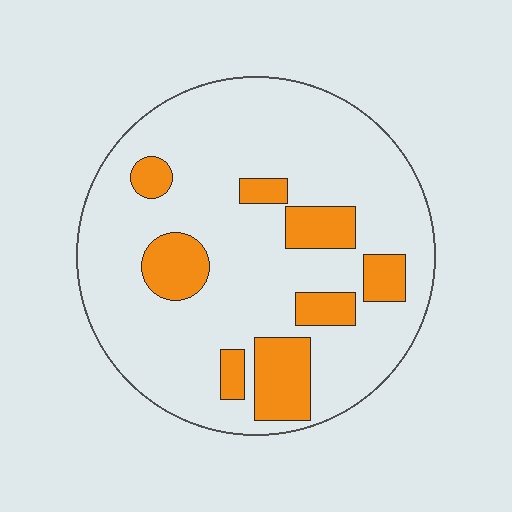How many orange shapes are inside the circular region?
8.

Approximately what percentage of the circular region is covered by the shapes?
Approximately 20%.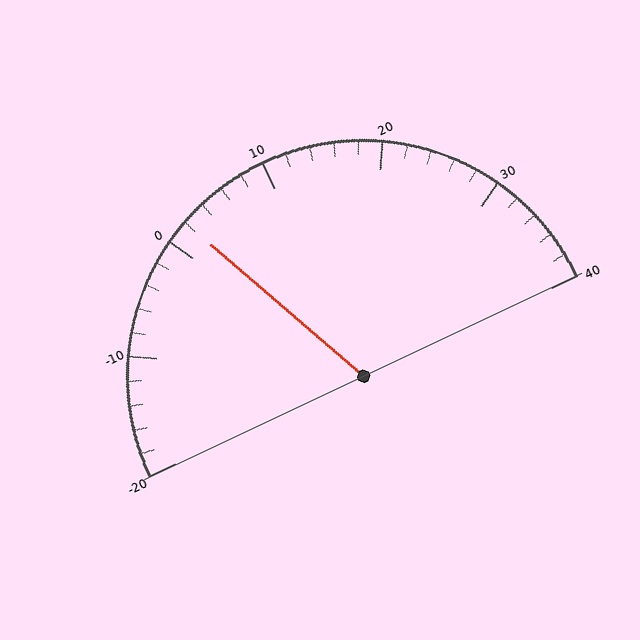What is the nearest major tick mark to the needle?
The nearest major tick mark is 0.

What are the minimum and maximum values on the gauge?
The gauge ranges from -20 to 40.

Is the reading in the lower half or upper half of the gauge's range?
The reading is in the lower half of the range (-20 to 40).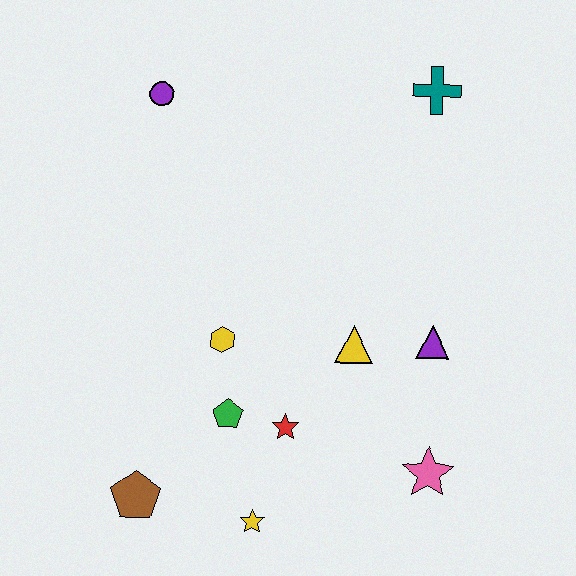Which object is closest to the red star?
The green pentagon is closest to the red star.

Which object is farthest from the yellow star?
The teal cross is farthest from the yellow star.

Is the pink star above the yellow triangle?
No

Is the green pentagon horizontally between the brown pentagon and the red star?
Yes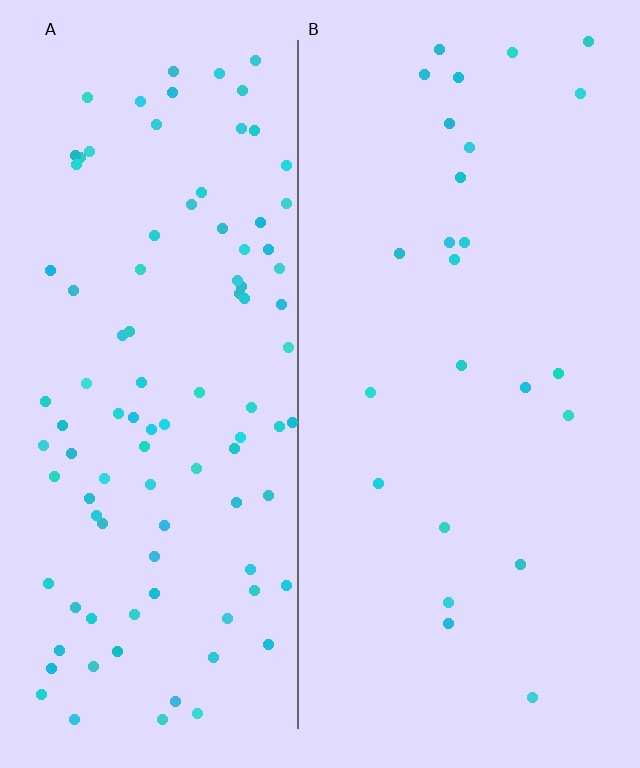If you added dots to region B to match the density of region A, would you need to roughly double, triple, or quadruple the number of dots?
Approximately quadruple.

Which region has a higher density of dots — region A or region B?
A (the left).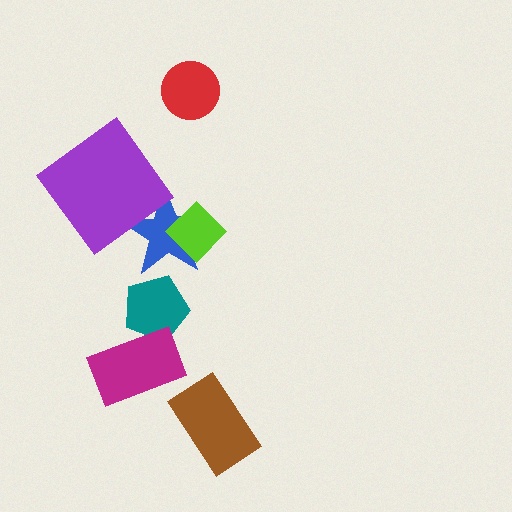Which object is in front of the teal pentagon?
The magenta rectangle is in front of the teal pentagon.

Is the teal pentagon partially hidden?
Yes, it is partially covered by another shape.